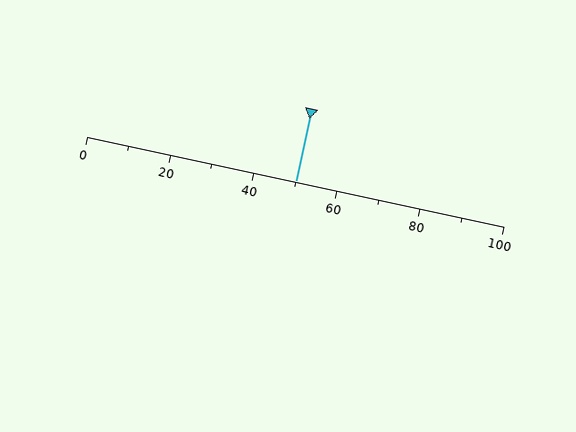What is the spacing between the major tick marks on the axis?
The major ticks are spaced 20 apart.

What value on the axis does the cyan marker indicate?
The marker indicates approximately 50.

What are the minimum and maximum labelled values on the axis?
The axis runs from 0 to 100.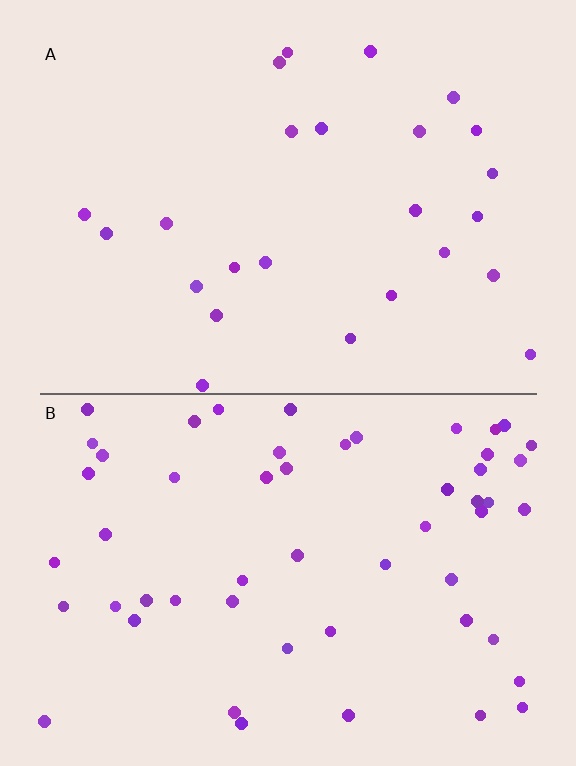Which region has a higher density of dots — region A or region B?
B (the bottom).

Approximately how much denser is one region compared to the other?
Approximately 2.2× — region B over region A.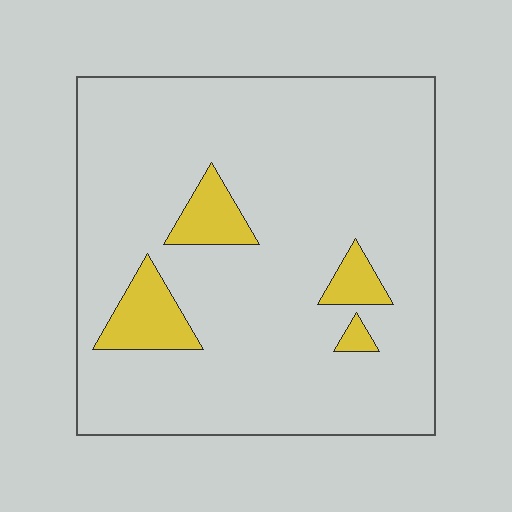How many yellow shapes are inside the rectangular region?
4.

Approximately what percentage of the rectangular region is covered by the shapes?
Approximately 10%.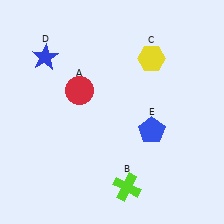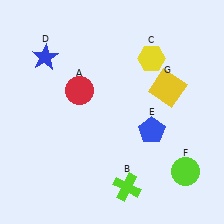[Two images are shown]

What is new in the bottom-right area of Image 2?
A lime circle (F) was added in the bottom-right area of Image 2.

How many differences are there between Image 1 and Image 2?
There are 2 differences between the two images.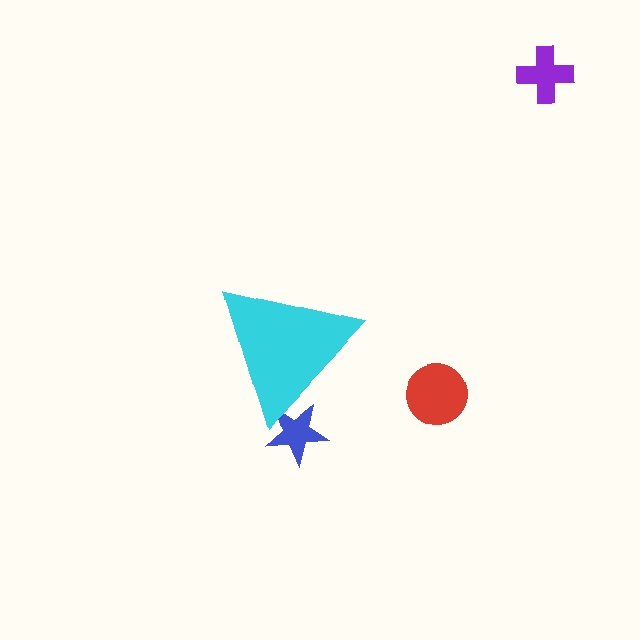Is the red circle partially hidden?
No, the red circle is fully visible.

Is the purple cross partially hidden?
No, the purple cross is fully visible.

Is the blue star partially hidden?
Yes, the blue star is partially hidden behind the cyan triangle.